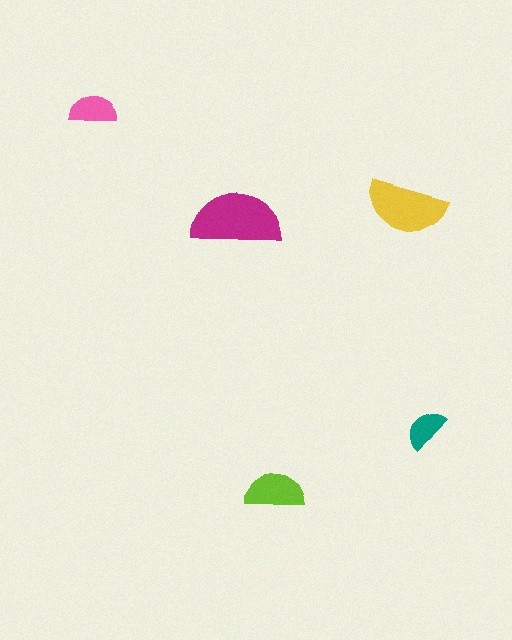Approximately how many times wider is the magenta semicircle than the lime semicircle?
About 1.5 times wider.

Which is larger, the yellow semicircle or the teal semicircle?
The yellow one.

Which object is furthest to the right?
The teal semicircle is rightmost.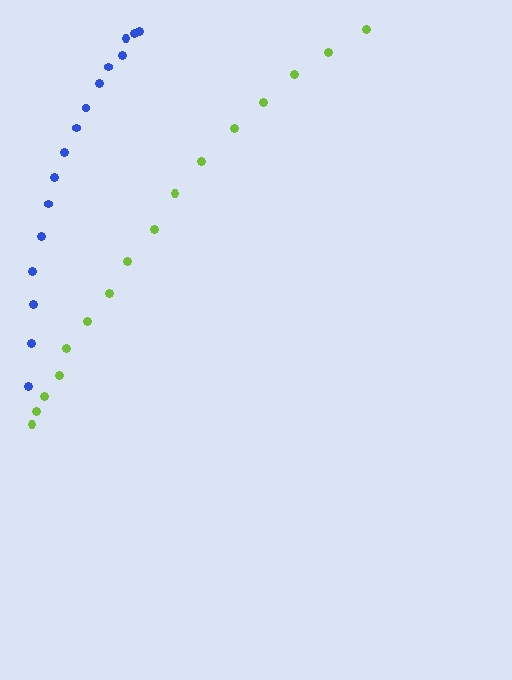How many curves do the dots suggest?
There are 2 distinct paths.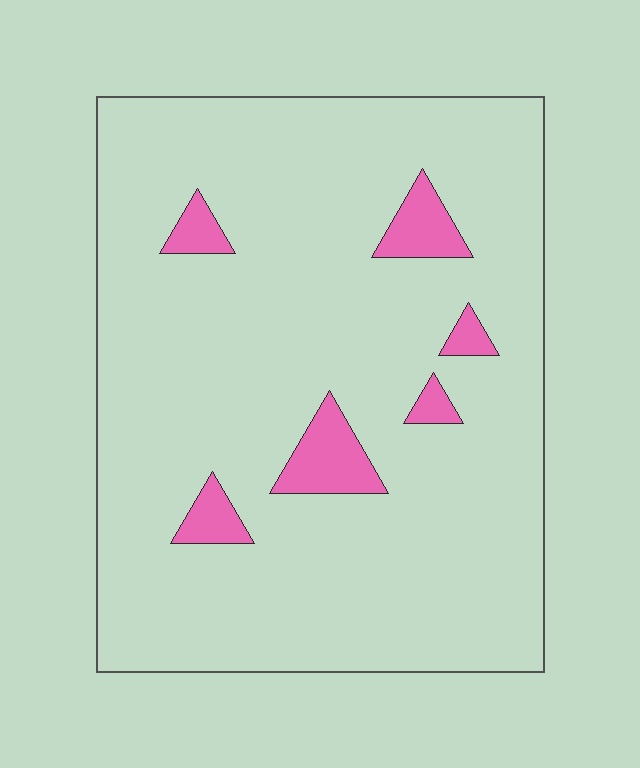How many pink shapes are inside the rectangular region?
6.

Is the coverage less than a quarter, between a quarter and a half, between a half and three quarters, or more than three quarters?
Less than a quarter.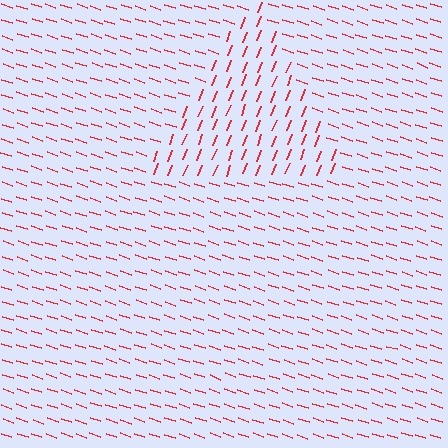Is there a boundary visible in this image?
Yes, there is a texture boundary formed by a change in line orientation.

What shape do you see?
I see a triangle.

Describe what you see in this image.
The image is filled with small red line segments. A triangle region in the image has lines oriented differently from the surrounding lines, creating a visible texture boundary.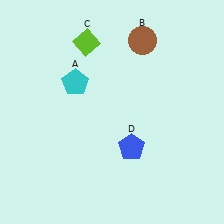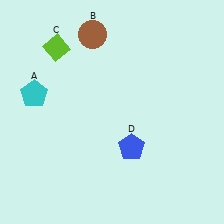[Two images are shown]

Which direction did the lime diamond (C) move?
The lime diamond (C) moved left.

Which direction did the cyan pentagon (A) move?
The cyan pentagon (A) moved left.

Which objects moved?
The objects that moved are: the cyan pentagon (A), the brown circle (B), the lime diamond (C).